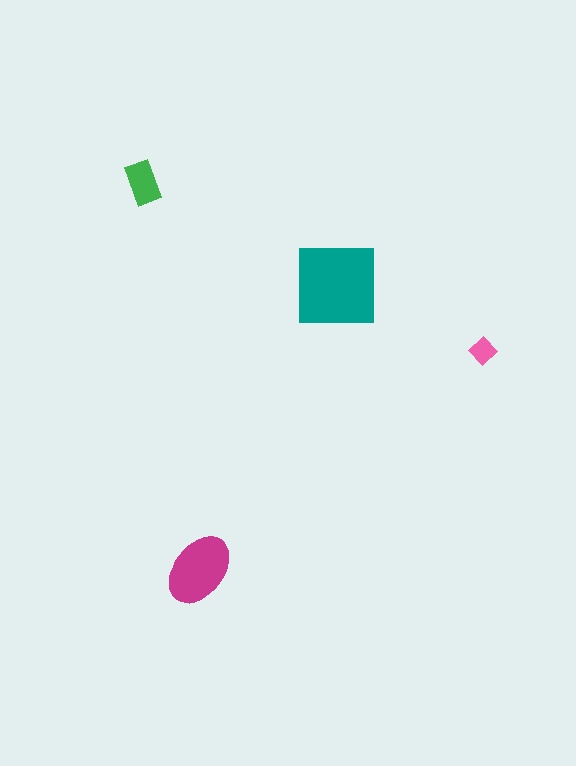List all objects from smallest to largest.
The pink diamond, the green rectangle, the magenta ellipse, the teal square.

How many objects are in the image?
There are 4 objects in the image.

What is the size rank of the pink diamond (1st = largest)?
4th.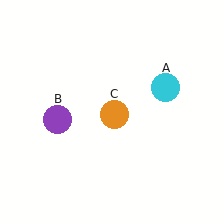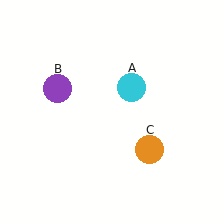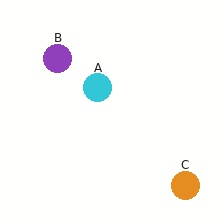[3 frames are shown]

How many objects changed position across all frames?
3 objects changed position: cyan circle (object A), purple circle (object B), orange circle (object C).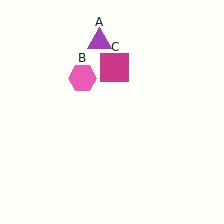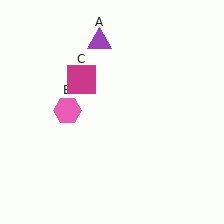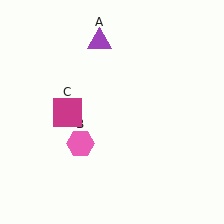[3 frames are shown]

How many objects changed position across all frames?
2 objects changed position: pink hexagon (object B), magenta square (object C).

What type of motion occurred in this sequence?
The pink hexagon (object B), magenta square (object C) rotated counterclockwise around the center of the scene.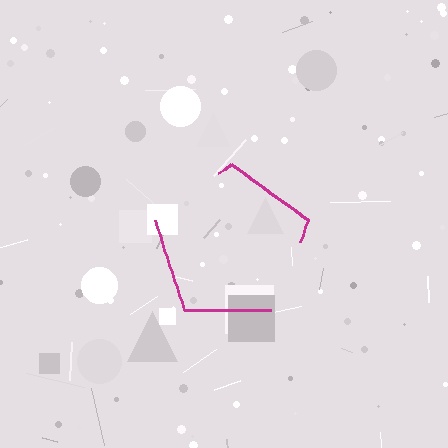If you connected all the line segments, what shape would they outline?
They would outline a pentagon.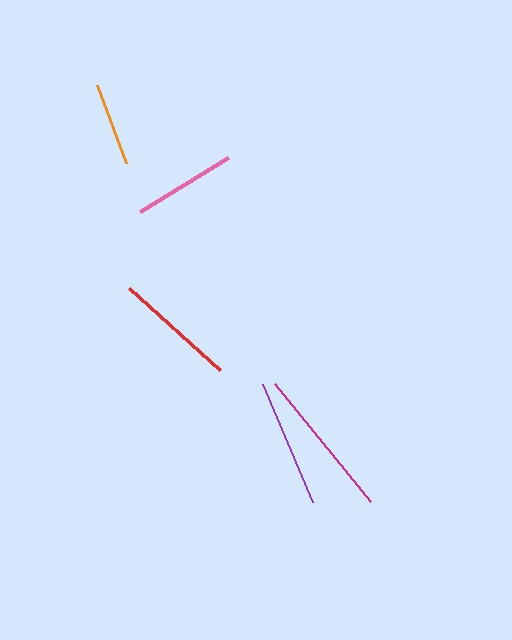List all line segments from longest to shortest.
From longest to shortest: magenta, purple, red, pink, orange.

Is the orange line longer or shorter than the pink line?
The pink line is longer than the orange line.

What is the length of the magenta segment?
The magenta segment is approximately 152 pixels long.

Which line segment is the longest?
The magenta line is the longest at approximately 152 pixels.